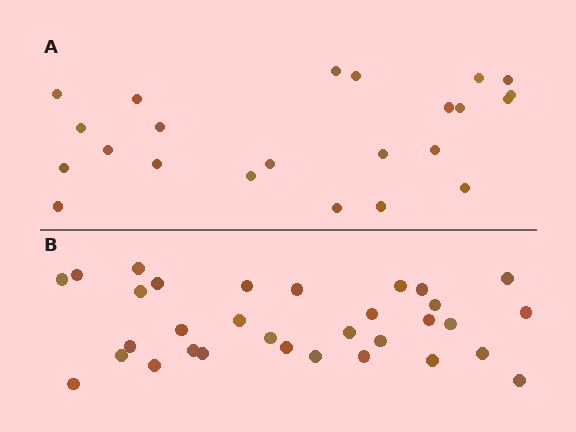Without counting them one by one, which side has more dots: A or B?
Region B (the bottom region) has more dots.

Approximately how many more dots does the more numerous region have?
Region B has roughly 8 or so more dots than region A.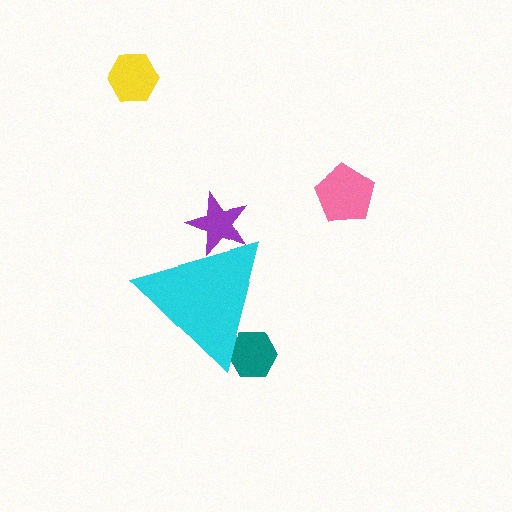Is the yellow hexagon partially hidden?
No, the yellow hexagon is fully visible.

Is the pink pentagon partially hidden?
No, the pink pentagon is fully visible.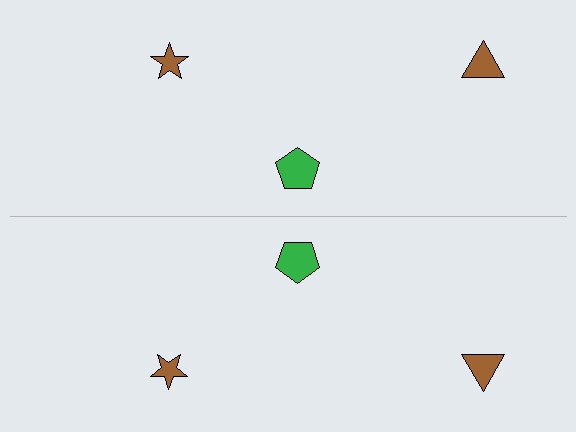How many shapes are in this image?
There are 6 shapes in this image.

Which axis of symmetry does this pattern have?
The pattern has a horizontal axis of symmetry running through the center of the image.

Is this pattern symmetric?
Yes, this pattern has bilateral (reflection) symmetry.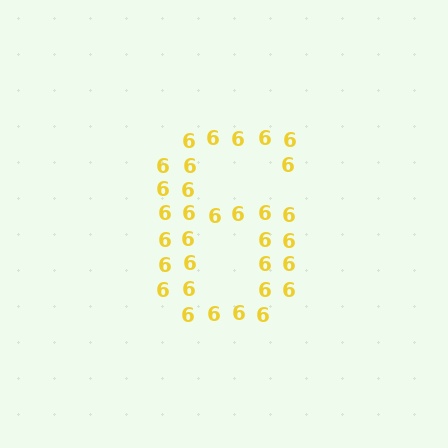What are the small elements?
The small elements are digit 6's.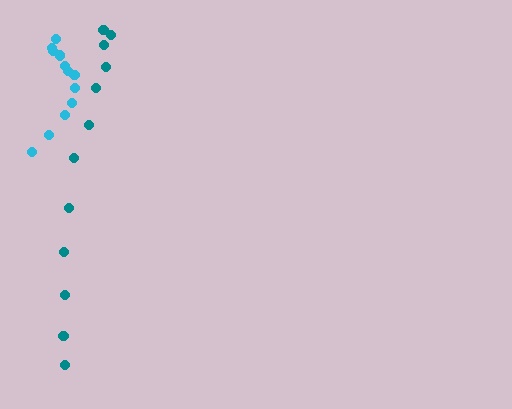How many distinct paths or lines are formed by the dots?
There are 2 distinct paths.